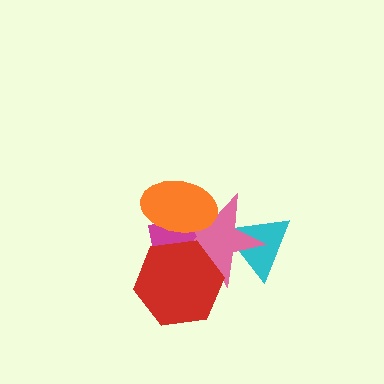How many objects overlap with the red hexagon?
3 objects overlap with the red hexagon.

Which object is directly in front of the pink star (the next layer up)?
The orange ellipse is directly in front of the pink star.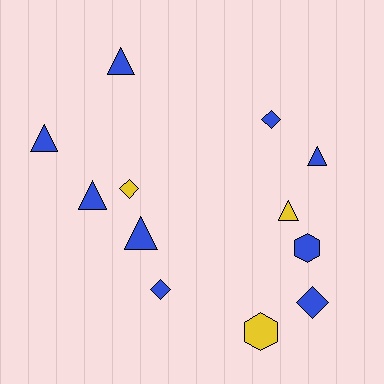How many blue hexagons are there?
There is 1 blue hexagon.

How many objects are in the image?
There are 12 objects.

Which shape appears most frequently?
Triangle, with 6 objects.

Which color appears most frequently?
Blue, with 9 objects.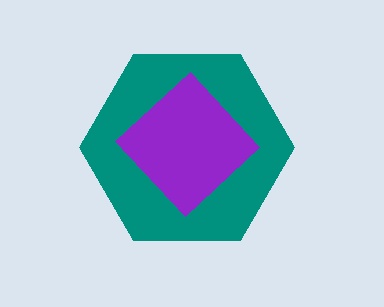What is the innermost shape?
The purple diamond.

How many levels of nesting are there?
2.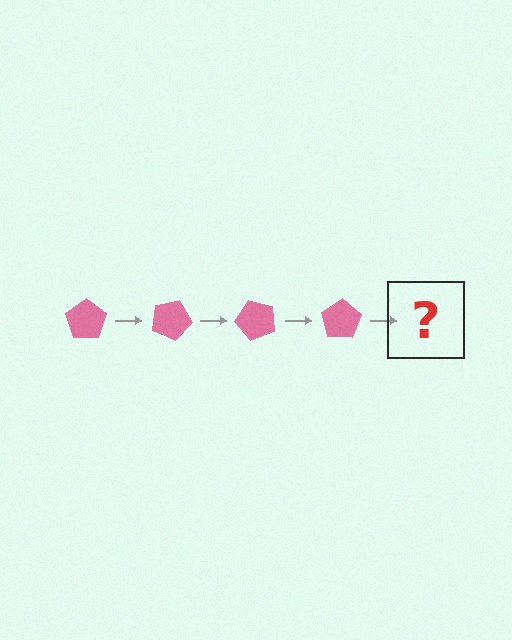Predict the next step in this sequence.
The next step is a pink pentagon rotated 100 degrees.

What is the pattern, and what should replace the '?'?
The pattern is that the pentagon rotates 25 degrees each step. The '?' should be a pink pentagon rotated 100 degrees.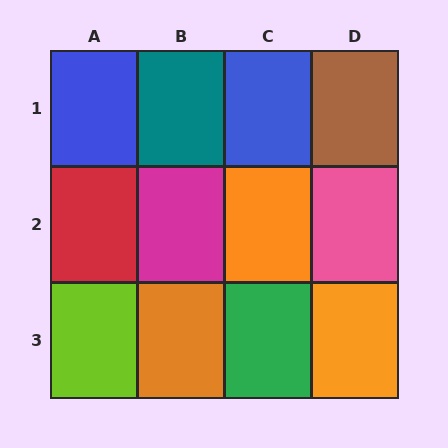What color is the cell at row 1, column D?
Brown.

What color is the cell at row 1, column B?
Teal.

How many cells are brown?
1 cell is brown.